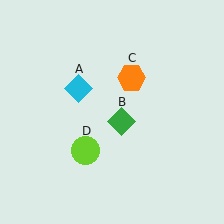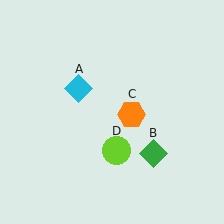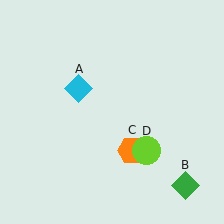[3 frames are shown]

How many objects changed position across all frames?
3 objects changed position: green diamond (object B), orange hexagon (object C), lime circle (object D).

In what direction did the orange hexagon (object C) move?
The orange hexagon (object C) moved down.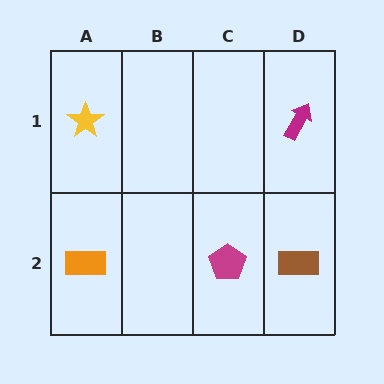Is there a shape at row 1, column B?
No, that cell is empty.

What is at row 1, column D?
A magenta arrow.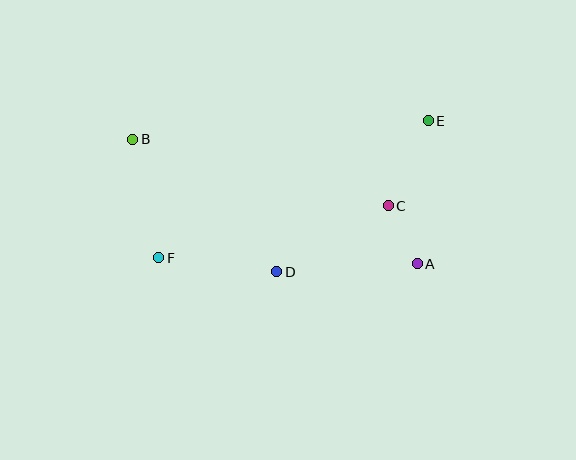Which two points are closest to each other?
Points A and C are closest to each other.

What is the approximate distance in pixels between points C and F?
The distance between C and F is approximately 235 pixels.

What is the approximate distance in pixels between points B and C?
The distance between B and C is approximately 264 pixels.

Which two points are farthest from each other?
Points A and B are farthest from each other.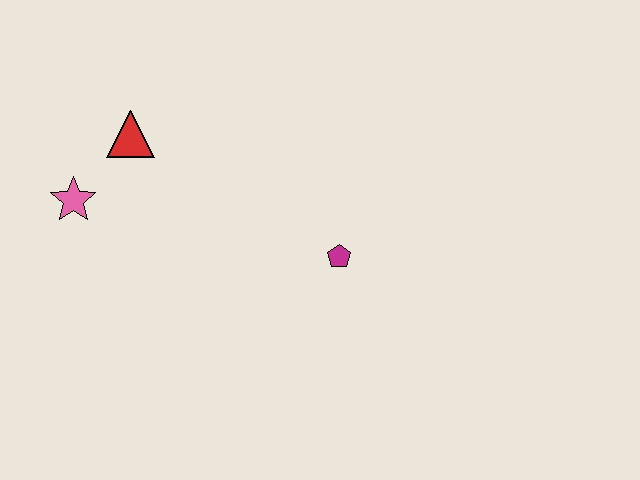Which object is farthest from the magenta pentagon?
The pink star is farthest from the magenta pentagon.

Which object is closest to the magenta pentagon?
The red triangle is closest to the magenta pentagon.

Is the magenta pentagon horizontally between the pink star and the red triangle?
No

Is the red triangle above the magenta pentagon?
Yes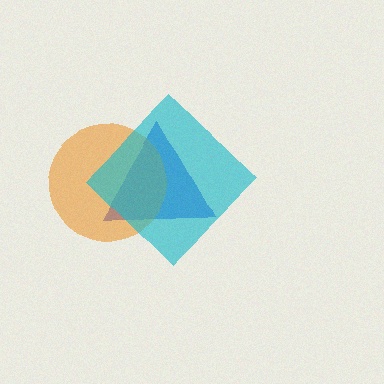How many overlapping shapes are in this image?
There are 3 overlapping shapes in the image.